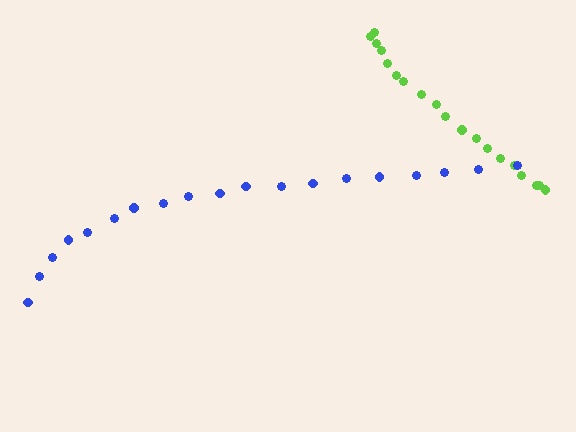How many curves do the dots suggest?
There are 2 distinct paths.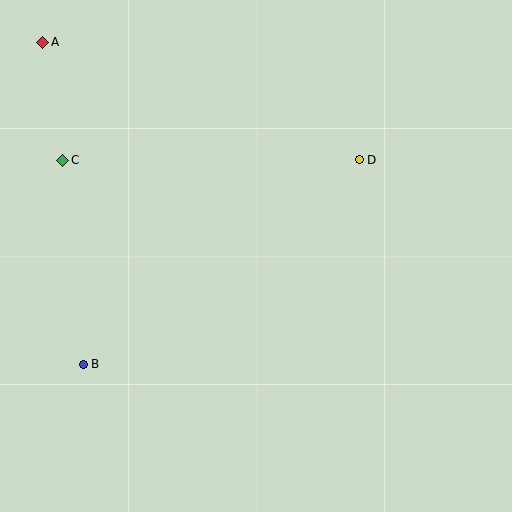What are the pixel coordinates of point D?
Point D is at (359, 160).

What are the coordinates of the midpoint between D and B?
The midpoint between D and B is at (221, 262).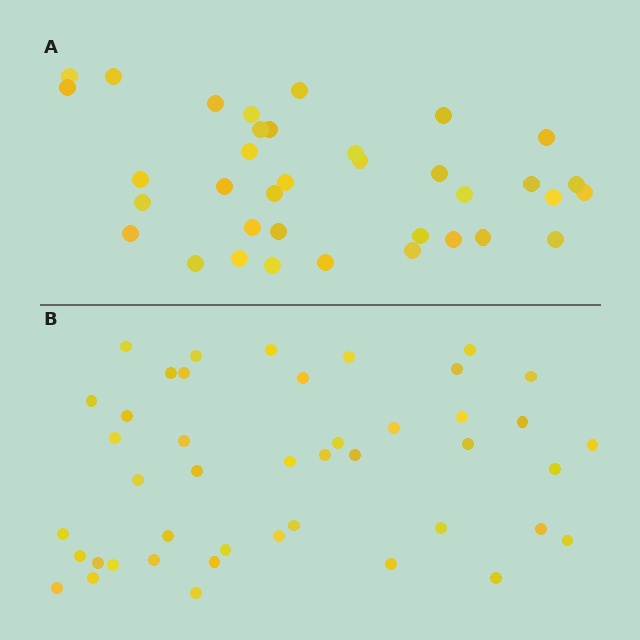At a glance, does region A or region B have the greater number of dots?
Region B (the bottom region) has more dots.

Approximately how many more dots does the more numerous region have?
Region B has roughly 8 or so more dots than region A.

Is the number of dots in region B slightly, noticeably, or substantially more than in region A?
Region B has only slightly more — the two regions are fairly close. The ratio is roughly 1.2 to 1.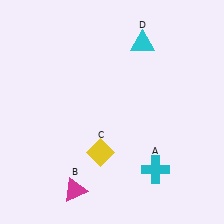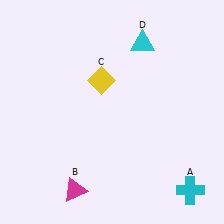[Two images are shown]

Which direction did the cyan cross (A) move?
The cyan cross (A) moved right.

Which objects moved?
The objects that moved are: the cyan cross (A), the yellow diamond (C).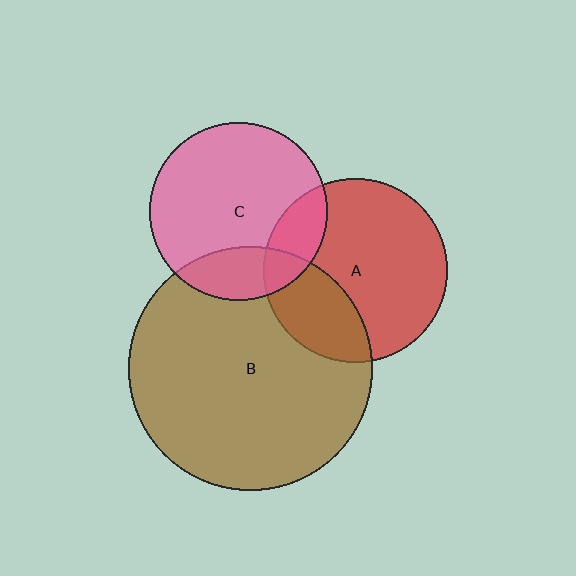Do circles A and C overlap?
Yes.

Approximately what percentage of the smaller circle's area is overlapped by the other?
Approximately 15%.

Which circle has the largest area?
Circle B (brown).